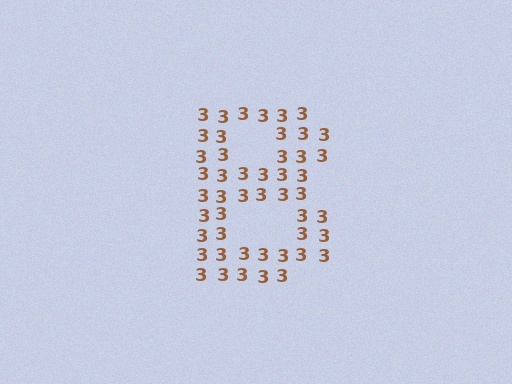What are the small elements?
The small elements are digit 3's.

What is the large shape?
The large shape is the letter B.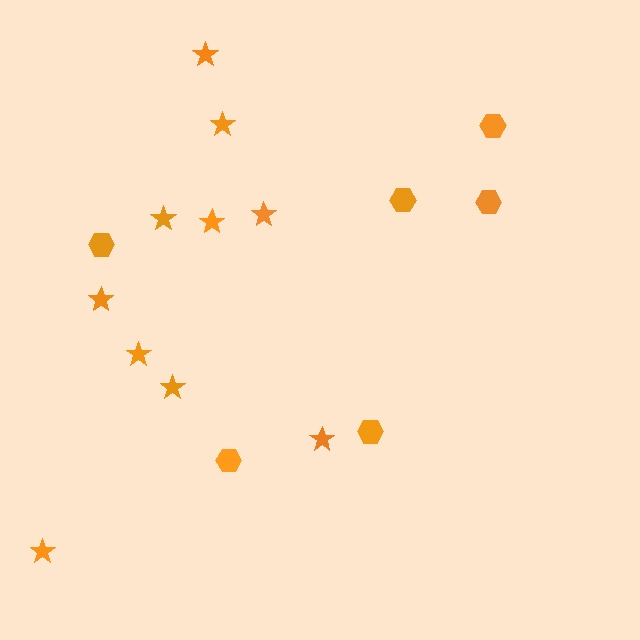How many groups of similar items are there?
There are 2 groups: one group of stars (10) and one group of hexagons (6).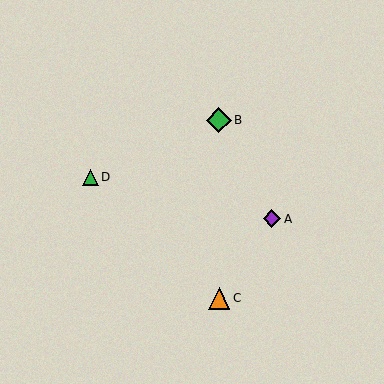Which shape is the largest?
The green diamond (labeled B) is the largest.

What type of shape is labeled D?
Shape D is a green triangle.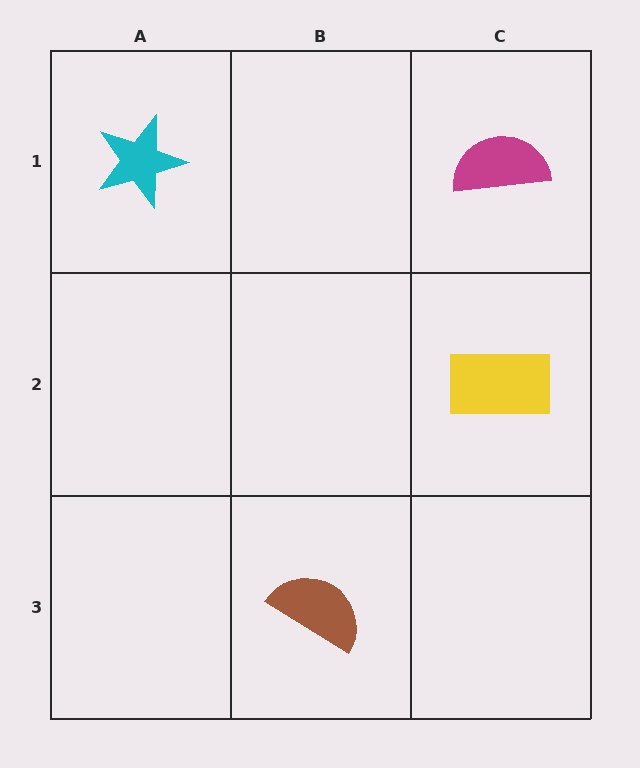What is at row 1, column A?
A cyan star.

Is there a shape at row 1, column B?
No, that cell is empty.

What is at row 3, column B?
A brown semicircle.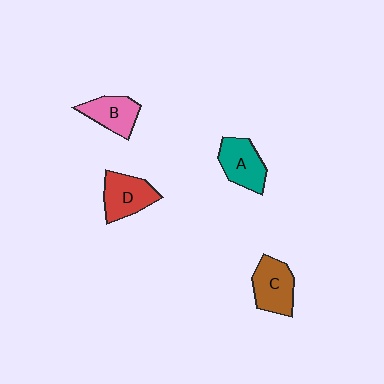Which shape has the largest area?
Shape C (brown).